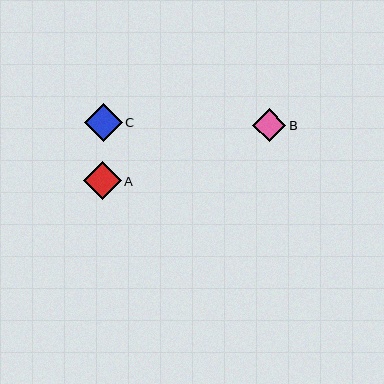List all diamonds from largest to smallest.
From largest to smallest: A, C, B.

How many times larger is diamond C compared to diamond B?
Diamond C is approximately 1.2 times the size of diamond B.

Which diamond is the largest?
Diamond A is the largest with a size of approximately 38 pixels.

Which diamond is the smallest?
Diamond B is the smallest with a size of approximately 33 pixels.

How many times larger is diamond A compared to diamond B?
Diamond A is approximately 1.2 times the size of diamond B.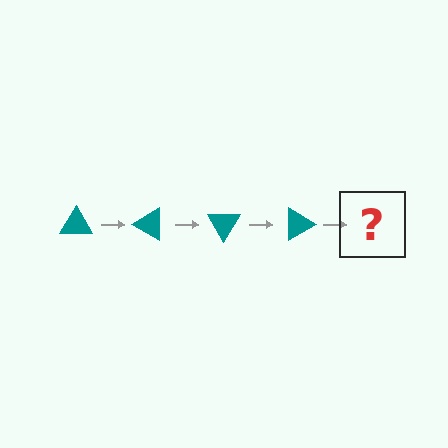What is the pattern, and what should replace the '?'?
The pattern is that the triangle rotates 30 degrees each step. The '?' should be a teal triangle rotated 120 degrees.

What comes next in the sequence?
The next element should be a teal triangle rotated 120 degrees.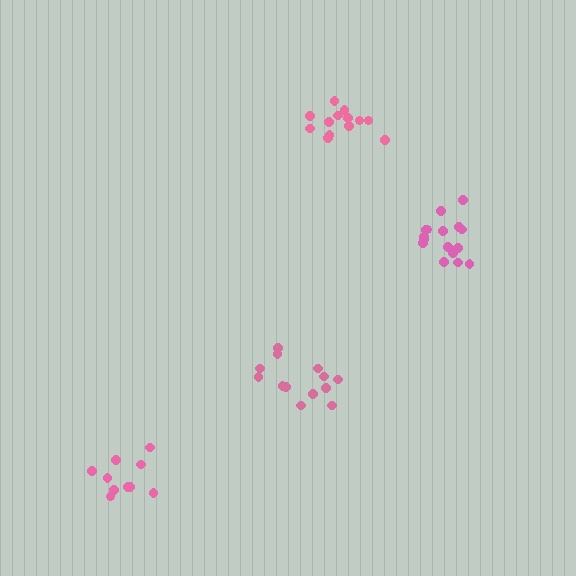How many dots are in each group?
Group 1: 16 dots, Group 2: 13 dots, Group 3: 13 dots, Group 4: 10 dots (52 total).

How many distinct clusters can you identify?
There are 4 distinct clusters.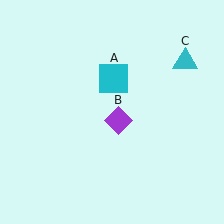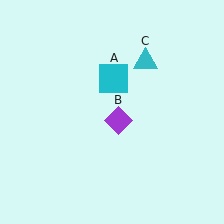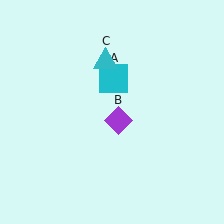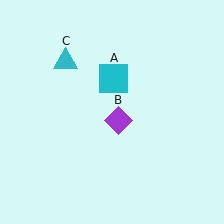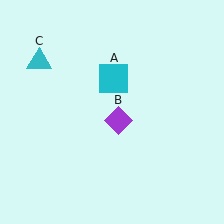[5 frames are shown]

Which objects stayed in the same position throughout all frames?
Cyan square (object A) and purple diamond (object B) remained stationary.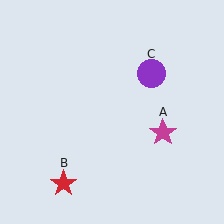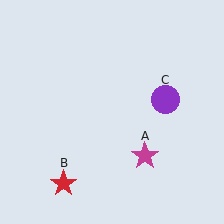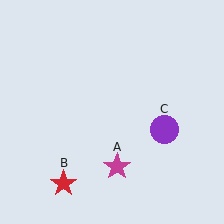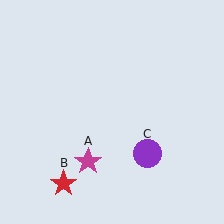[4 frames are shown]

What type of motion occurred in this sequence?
The magenta star (object A), purple circle (object C) rotated clockwise around the center of the scene.